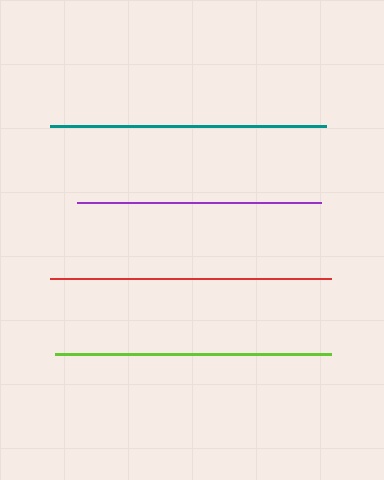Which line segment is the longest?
The red line is the longest at approximately 281 pixels.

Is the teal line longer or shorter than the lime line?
The teal line is longer than the lime line.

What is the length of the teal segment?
The teal segment is approximately 275 pixels long.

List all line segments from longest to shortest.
From longest to shortest: red, teal, lime, purple.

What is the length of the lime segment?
The lime segment is approximately 275 pixels long.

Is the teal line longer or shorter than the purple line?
The teal line is longer than the purple line.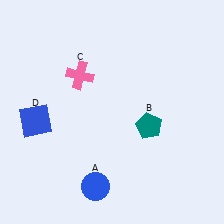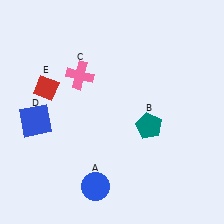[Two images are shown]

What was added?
A red diamond (E) was added in Image 2.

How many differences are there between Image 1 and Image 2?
There is 1 difference between the two images.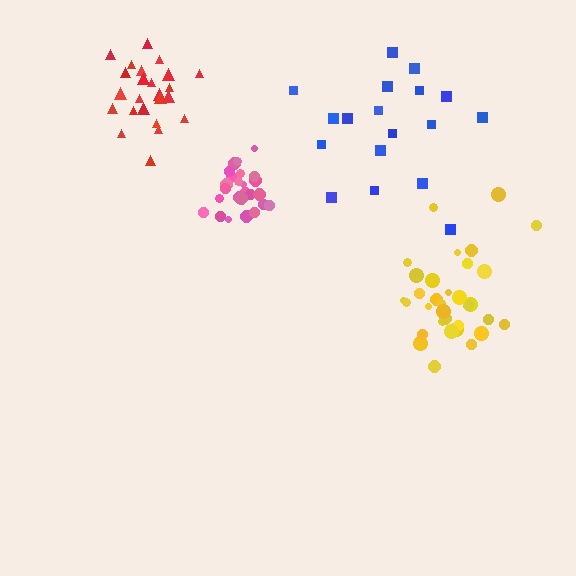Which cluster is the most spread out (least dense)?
Blue.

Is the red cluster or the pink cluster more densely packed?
Pink.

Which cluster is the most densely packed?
Pink.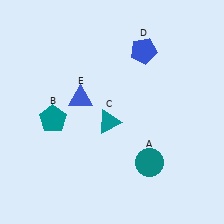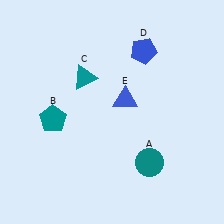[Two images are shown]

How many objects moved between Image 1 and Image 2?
2 objects moved between the two images.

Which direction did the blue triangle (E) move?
The blue triangle (E) moved right.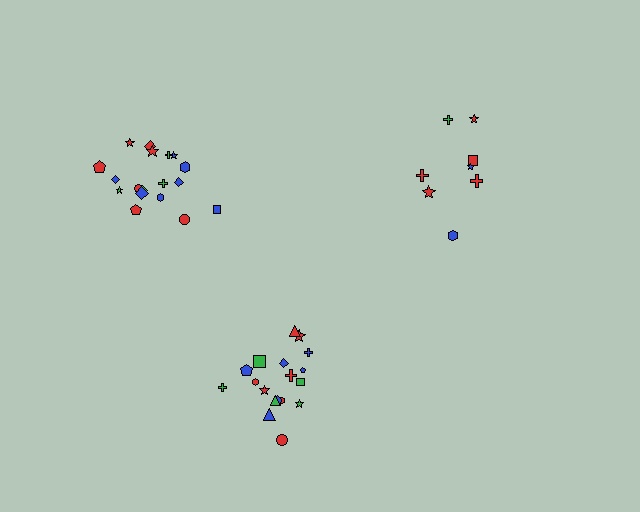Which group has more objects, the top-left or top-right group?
The top-left group.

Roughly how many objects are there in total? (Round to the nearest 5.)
Roughly 45 objects in total.